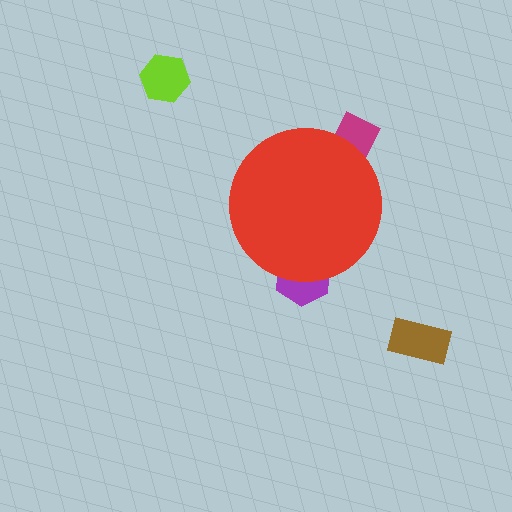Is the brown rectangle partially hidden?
No, the brown rectangle is fully visible.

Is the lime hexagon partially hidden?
No, the lime hexagon is fully visible.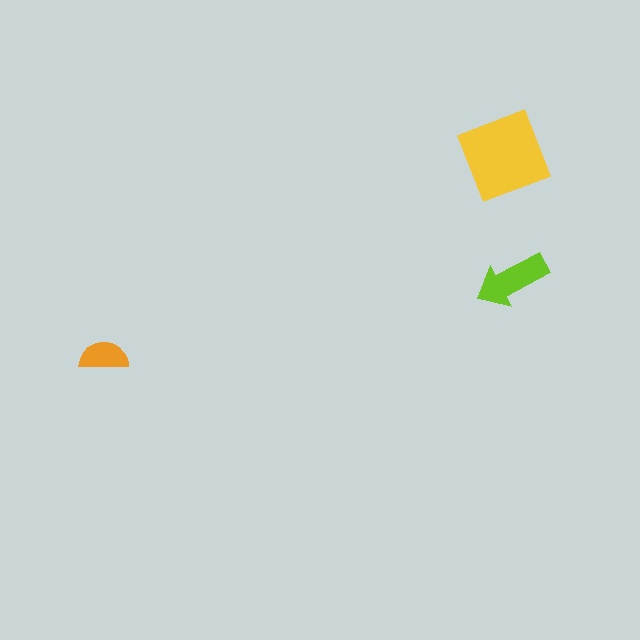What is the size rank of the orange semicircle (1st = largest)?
3rd.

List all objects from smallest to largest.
The orange semicircle, the lime arrow, the yellow square.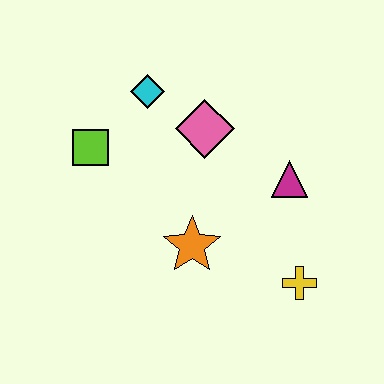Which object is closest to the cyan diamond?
The pink diamond is closest to the cyan diamond.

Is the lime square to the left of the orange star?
Yes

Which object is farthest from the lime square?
The yellow cross is farthest from the lime square.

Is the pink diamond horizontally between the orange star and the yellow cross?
Yes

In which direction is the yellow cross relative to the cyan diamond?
The yellow cross is below the cyan diamond.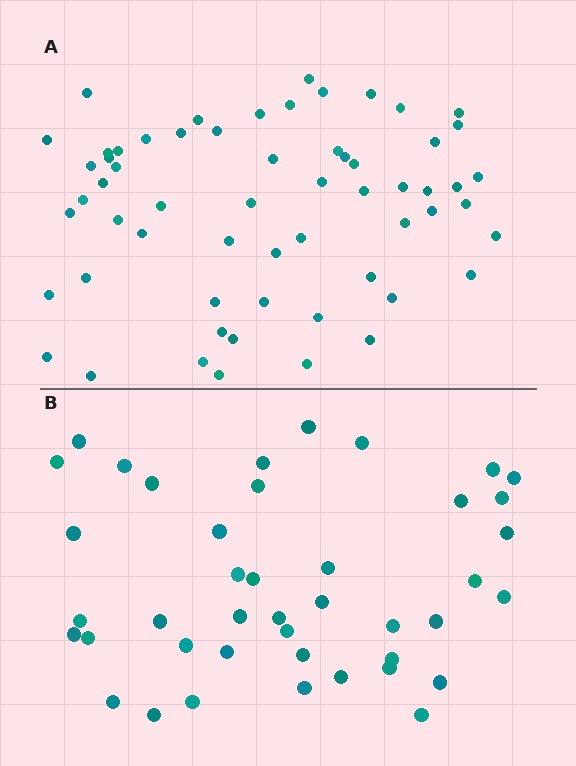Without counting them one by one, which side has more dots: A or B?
Region A (the top region) has more dots.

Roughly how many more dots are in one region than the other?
Region A has approximately 20 more dots than region B.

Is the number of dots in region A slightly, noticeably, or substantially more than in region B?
Region A has noticeably more, but not dramatically so. The ratio is roughly 1.4 to 1.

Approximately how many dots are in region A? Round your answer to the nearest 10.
About 60 dots.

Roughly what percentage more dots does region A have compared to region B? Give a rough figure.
About 45% more.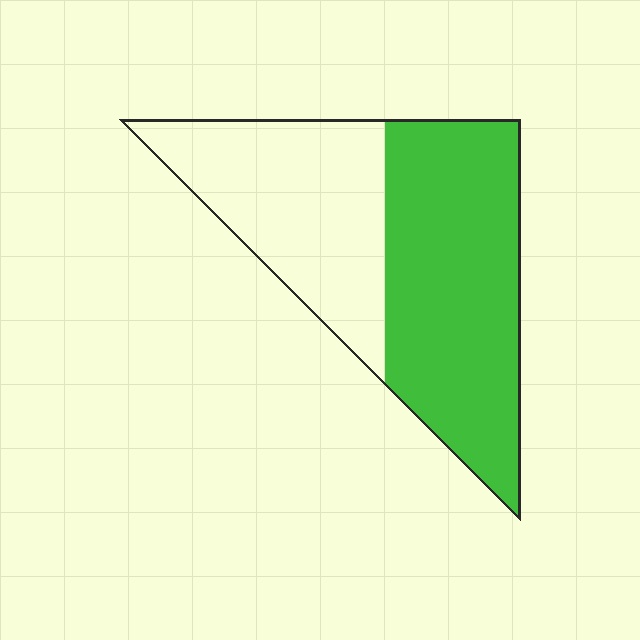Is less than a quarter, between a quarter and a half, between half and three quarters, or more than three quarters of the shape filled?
Between half and three quarters.